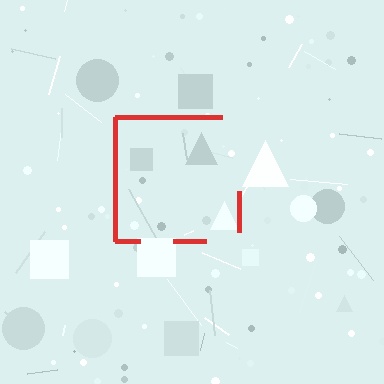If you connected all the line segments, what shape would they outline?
They would outline a square.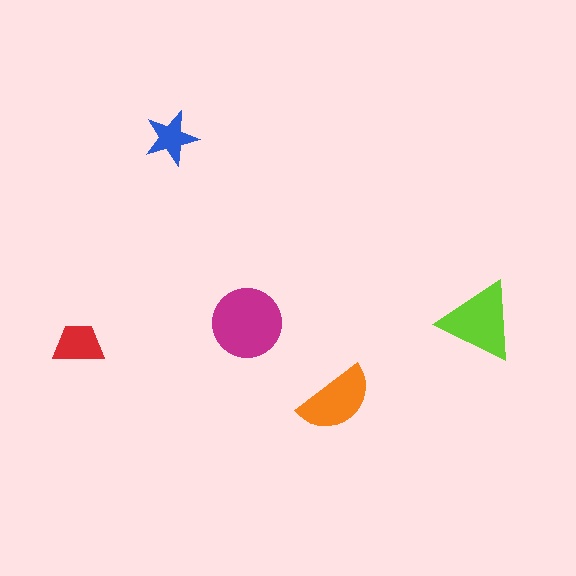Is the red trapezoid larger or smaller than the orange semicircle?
Smaller.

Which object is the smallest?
The blue star.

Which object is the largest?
The magenta circle.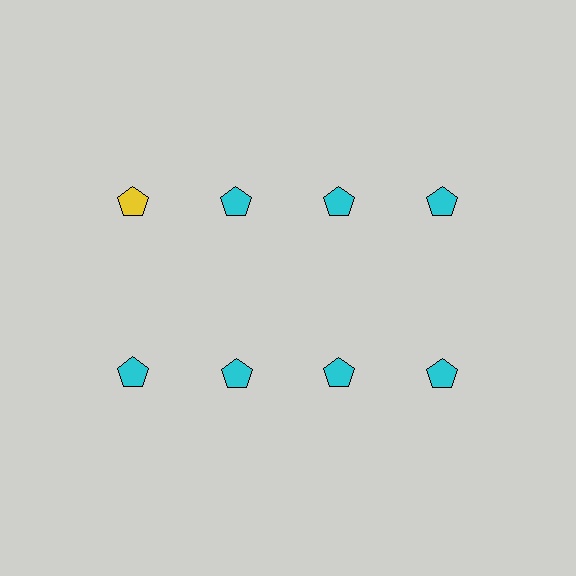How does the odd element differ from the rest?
It has a different color: yellow instead of cyan.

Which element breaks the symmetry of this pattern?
The yellow pentagon in the top row, leftmost column breaks the symmetry. All other shapes are cyan pentagons.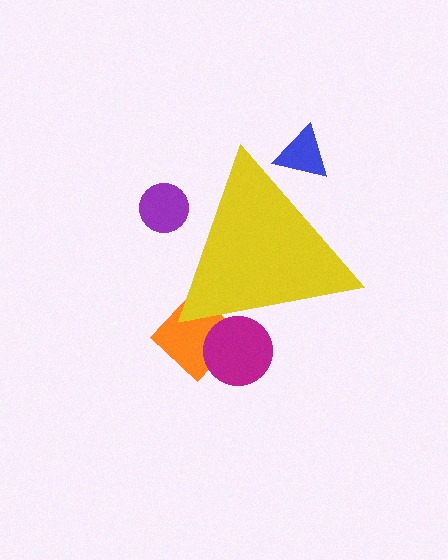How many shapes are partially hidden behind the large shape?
4 shapes are partially hidden.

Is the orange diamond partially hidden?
Yes, the orange diamond is partially hidden behind the yellow triangle.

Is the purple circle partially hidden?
Yes, the purple circle is partially hidden behind the yellow triangle.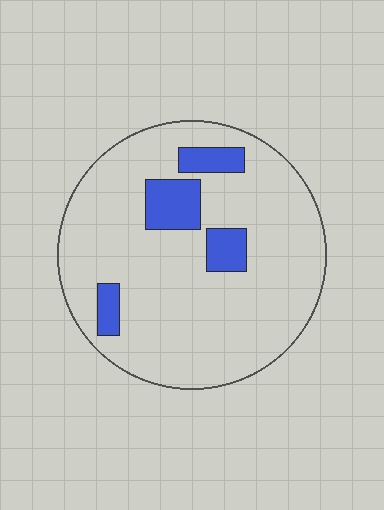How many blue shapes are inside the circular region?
4.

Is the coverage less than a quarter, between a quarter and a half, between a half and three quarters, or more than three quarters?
Less than a quarter.